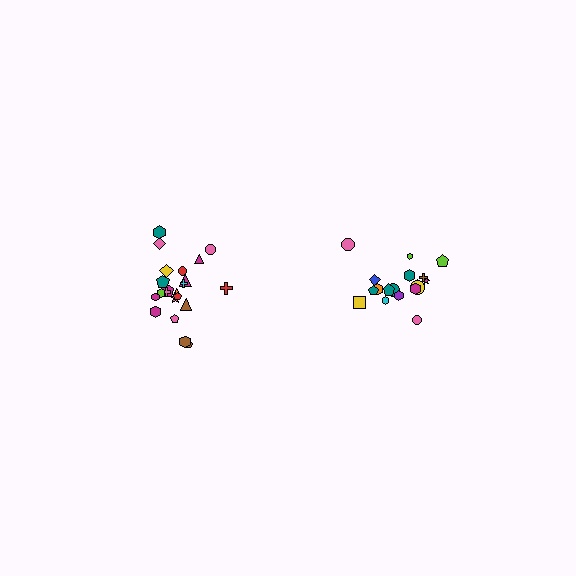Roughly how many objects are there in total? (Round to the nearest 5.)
Roughly 40 objects in total.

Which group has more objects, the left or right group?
The left group.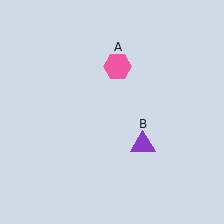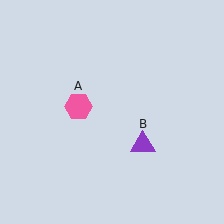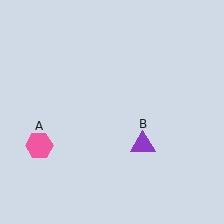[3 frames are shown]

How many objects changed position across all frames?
1 object changed position: pink hexagon (object A).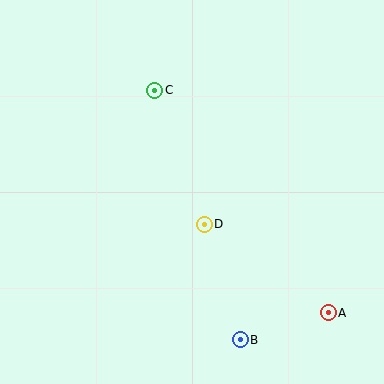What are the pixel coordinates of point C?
Point C is at (155, 90).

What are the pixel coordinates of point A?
Point A is at (328, 313).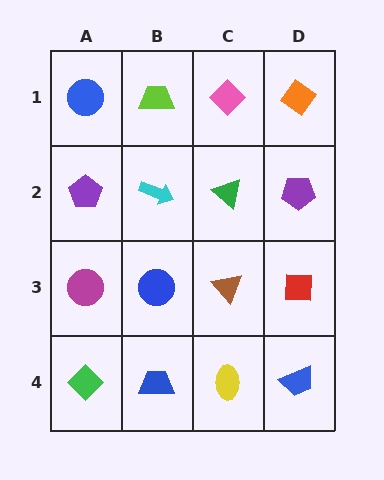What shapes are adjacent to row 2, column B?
A lime trapezoid (row 1, column B), a blue circle (row 3, column B), a purple pentagon (row 2, column A), a green triangle (row 2, column C).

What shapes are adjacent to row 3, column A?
A purple pentagon (row 2, column A), a green diamond (row 4, column A), a blue circle (row 3, column B).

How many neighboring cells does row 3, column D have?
3.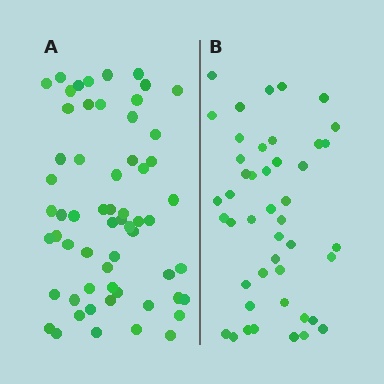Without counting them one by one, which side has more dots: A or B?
Region A (the left region) has more dots.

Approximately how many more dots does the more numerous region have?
Region A has approximately 15 more dots than region B.